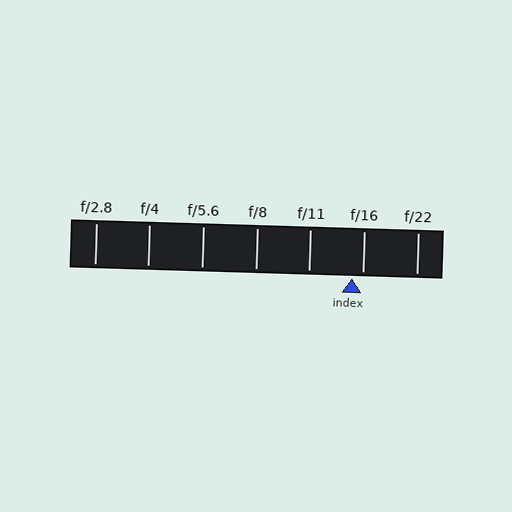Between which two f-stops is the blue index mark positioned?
The index mark is between f/11 and f/16.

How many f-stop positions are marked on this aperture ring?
There are 7 f-stop positions marked.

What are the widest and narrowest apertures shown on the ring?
The widest aperture shown is f/2.8 and the narrowest is f/22.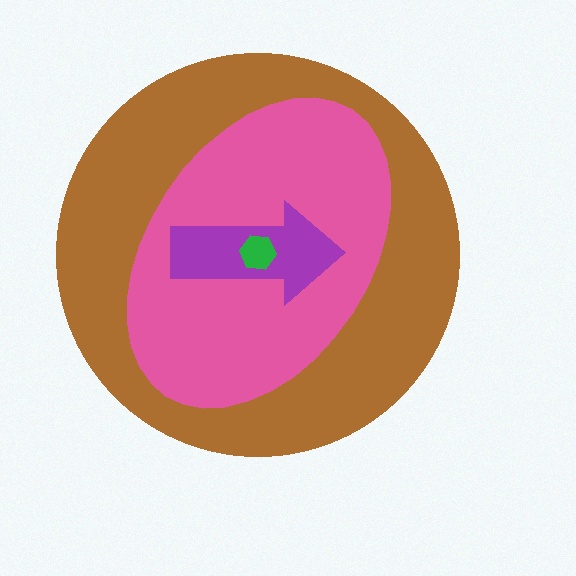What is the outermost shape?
The brown circle.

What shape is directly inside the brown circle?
The pink ellipse.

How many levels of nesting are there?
4.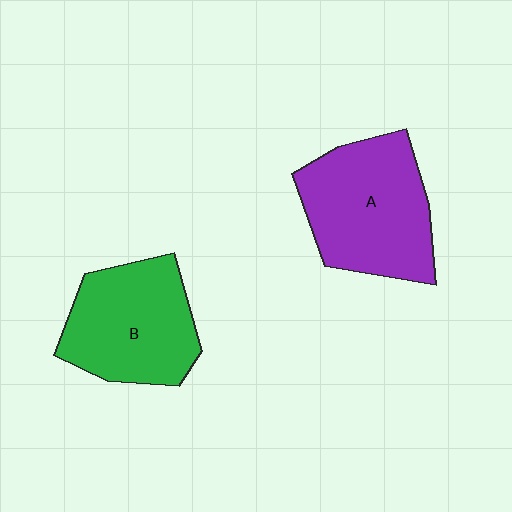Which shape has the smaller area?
Shape B (green).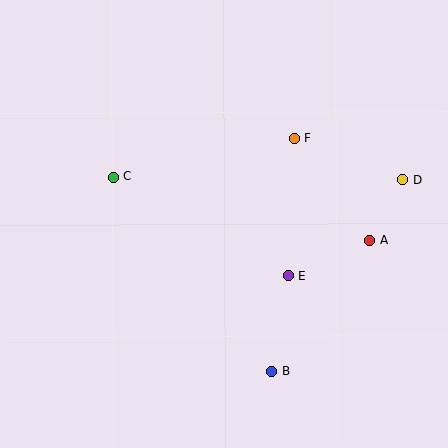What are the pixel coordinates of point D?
Point D is at (403, 180).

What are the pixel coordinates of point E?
Point E is at (288, 275).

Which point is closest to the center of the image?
Point E at (288, 275) is closest to the center.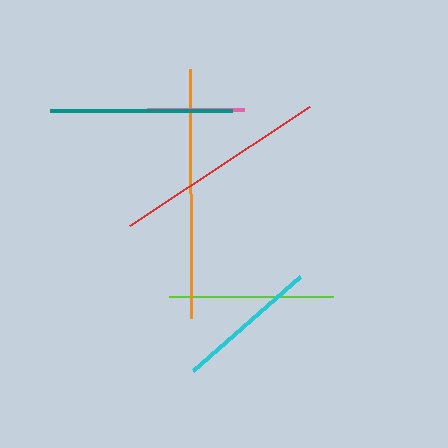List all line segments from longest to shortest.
From longest to shortest: orange, red, teal, lime, cyan, pink.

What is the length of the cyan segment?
The cyan segment is approximately 142 pixels long.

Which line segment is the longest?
The orange line is the longest at approximately 249 pixels.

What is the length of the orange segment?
The orange segment is approximately 249 pixels long.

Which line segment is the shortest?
The pink line is the shortest at approximately 97 pixels.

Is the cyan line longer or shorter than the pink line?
The cyan line is longer than the pink line.